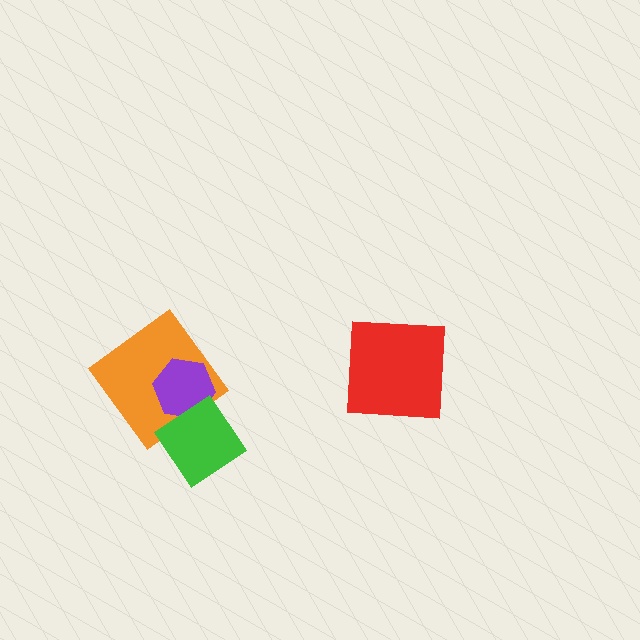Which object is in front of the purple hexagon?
The green diamond is in front of the purple hexagon.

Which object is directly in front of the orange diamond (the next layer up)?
The purple hexagon is directly in front of the orange diamond.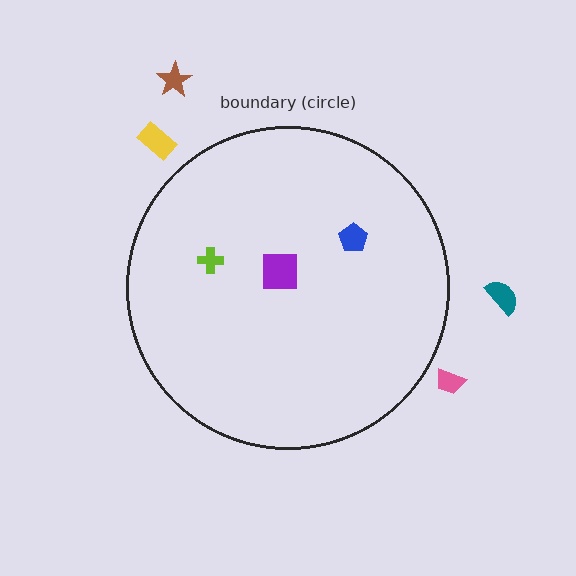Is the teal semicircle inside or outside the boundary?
Outside.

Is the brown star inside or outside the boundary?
Outside.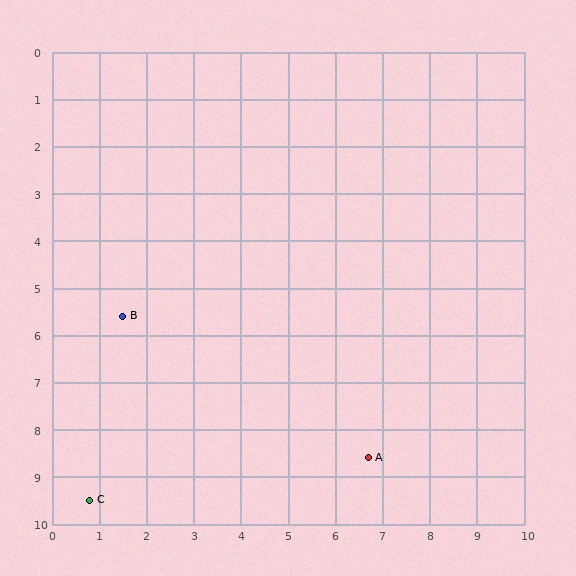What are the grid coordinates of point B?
Point B is at approximately (1.5, 5.6).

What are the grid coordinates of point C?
Point C is at approximately (0.8, 9.5).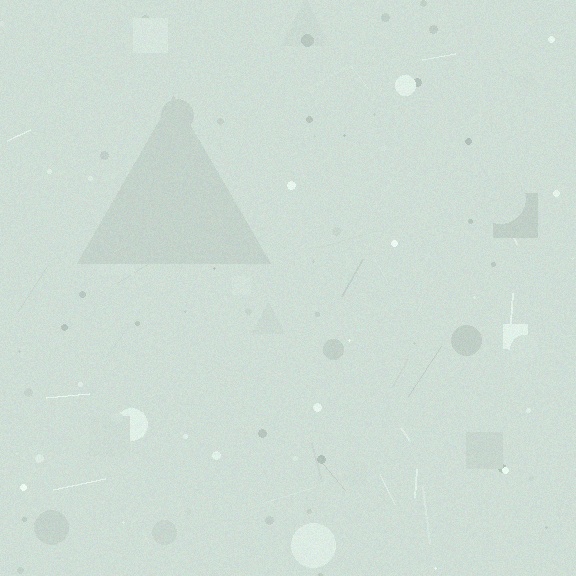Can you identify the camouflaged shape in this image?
The camouflaged shape is a triangle.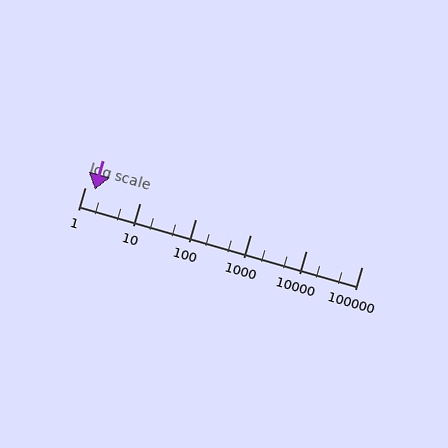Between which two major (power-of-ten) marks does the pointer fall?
The pointer is between 1 and 10.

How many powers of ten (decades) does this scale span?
The scale spans 5 decades, from 1 to 100000.